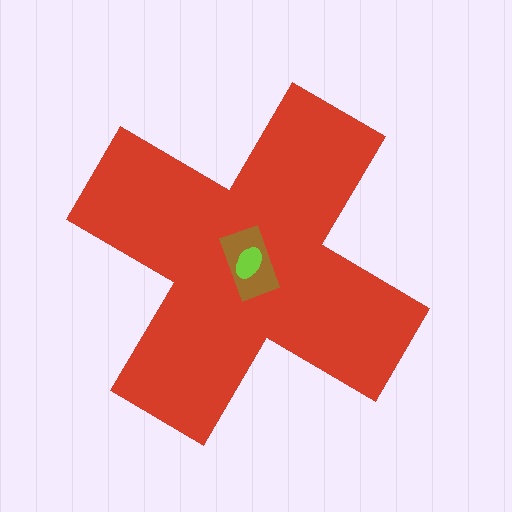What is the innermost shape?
The lime ellipse.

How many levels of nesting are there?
3.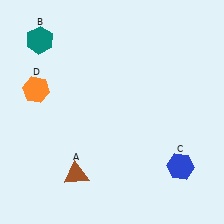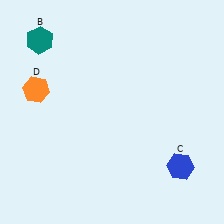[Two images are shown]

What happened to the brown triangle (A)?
The brown triangle (A) was removed in Image 2. It was in the bottom-left area of Image 1.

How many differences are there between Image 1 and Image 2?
There is 1 difference between the two images.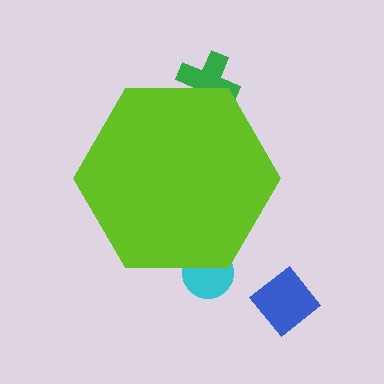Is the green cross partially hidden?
Yes, the green cross is partially hidden behind the lime hexagon.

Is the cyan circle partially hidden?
Yes, the cyan circle is partially hidden behind the lime hexagon.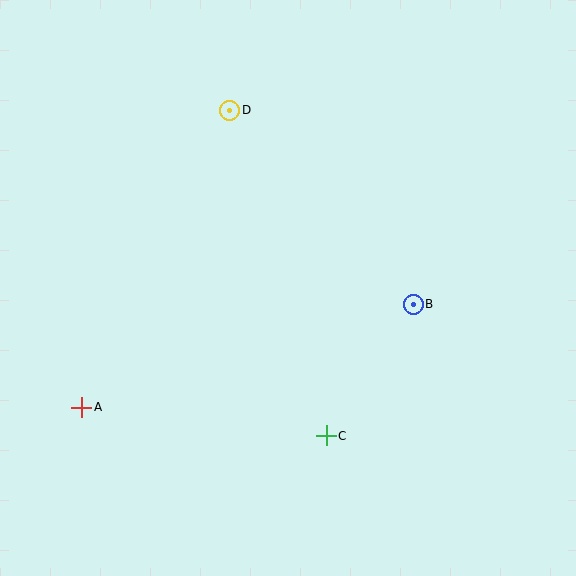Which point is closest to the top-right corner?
Point B is closest to the top-right corner.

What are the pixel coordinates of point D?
Point D is at (230, 110).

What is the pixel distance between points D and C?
The distance between D and C is 339 pixels.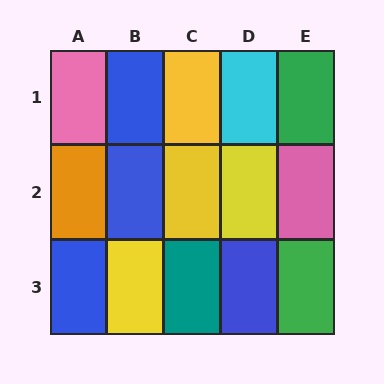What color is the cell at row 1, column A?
Pink.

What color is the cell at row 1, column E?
Green.